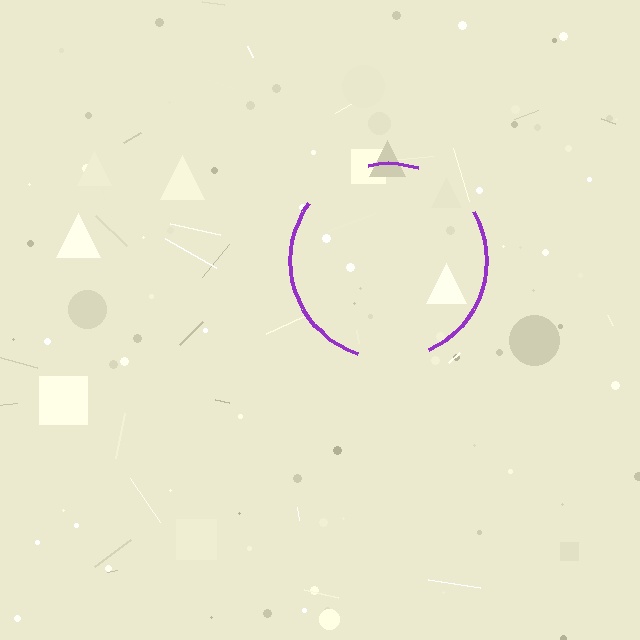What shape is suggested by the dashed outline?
The dashed outline suggests a circle.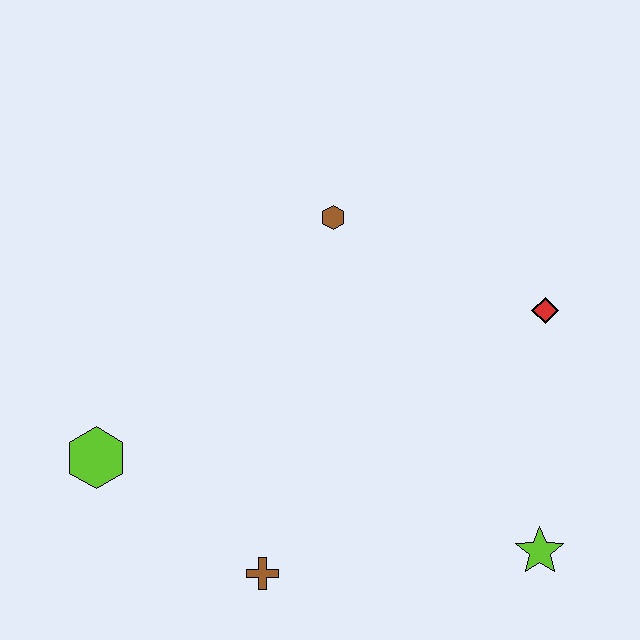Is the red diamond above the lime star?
Yes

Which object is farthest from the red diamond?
The lime hexagon is farthest from the red diamond.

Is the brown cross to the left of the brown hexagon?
Yes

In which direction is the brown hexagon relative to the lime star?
The brown hexagon is above the lime star.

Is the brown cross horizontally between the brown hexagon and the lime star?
No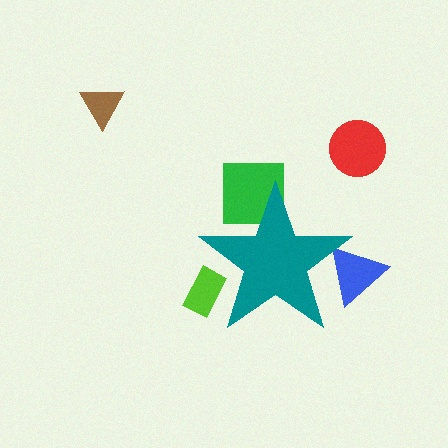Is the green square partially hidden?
Yes, the green square is partially hidden behind the teal star.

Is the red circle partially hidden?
No, the red circle is fully visible.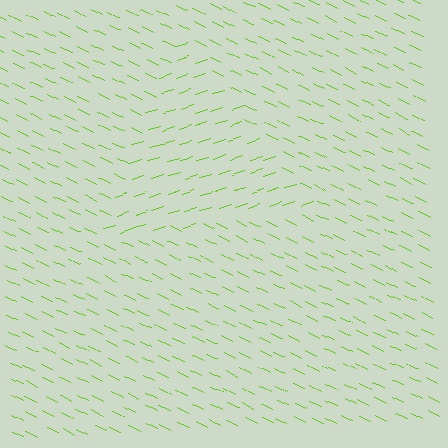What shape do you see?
I see a triangle.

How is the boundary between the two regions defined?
The boundary is defined purely by a change in line orientation (approximately 45 degrees difference). All lines are the same color and thickness.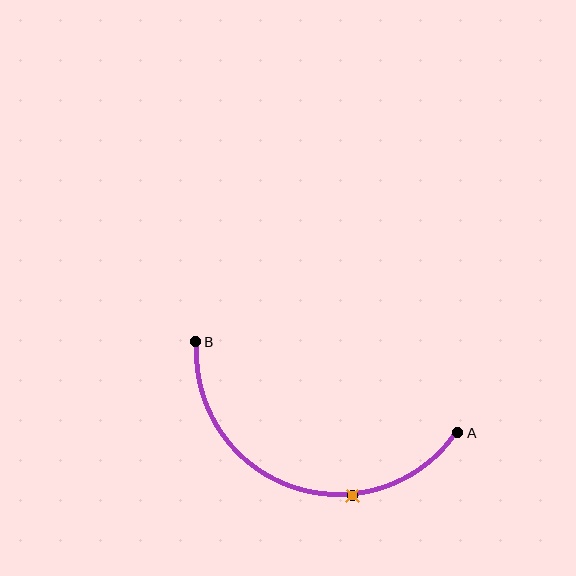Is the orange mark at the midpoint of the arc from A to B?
No. The orange mark lies on the arc but is closer to endpoint A. The arc midpoint would be at the point on the curve equidistant along the arc from both A and B.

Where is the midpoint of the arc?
The arc midpoint is the point on the curve farthest from the straight line joining A and B. It sits below that line.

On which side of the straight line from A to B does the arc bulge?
The arc bulges below the straight line connecting A and B.